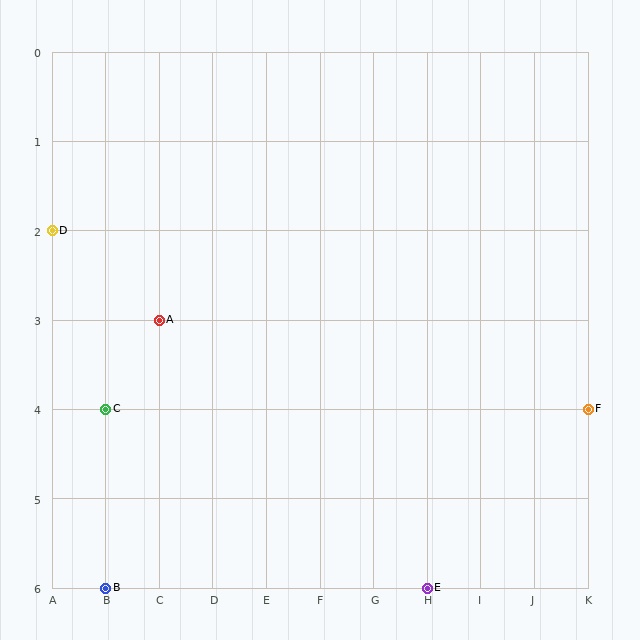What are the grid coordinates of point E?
Point E is at grid coordinates (H, 6).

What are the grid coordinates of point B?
Point B is at grid coordinates (B, 6).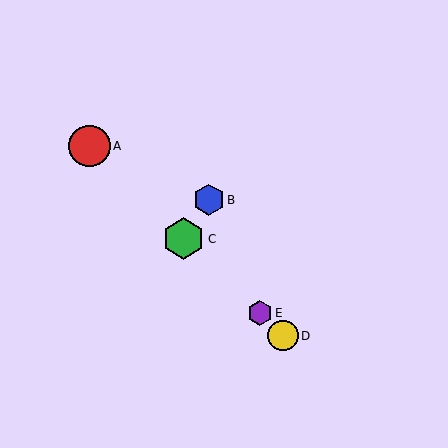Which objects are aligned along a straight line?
Objects A, C, D, E are aligned along a straight line.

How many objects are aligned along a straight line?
4 objects (A, C, D, E) are aligned along a straight line.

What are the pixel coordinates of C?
Object C is at (184, 239).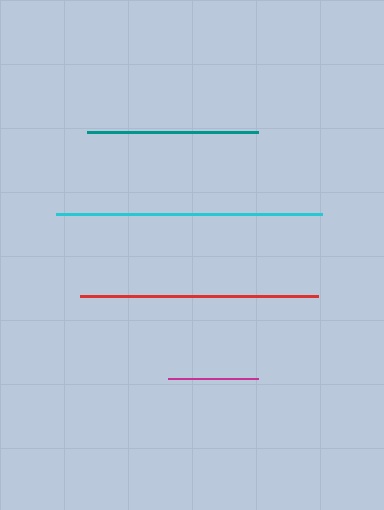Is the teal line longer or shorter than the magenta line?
The teal line is longer than the magenta line.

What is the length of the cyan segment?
The cyan segment is approximately 266 pixels long.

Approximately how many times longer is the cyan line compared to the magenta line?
The cyan line is approximately 2.9 times the length of the magenta line.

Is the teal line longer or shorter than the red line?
The red line is longer than the teal line.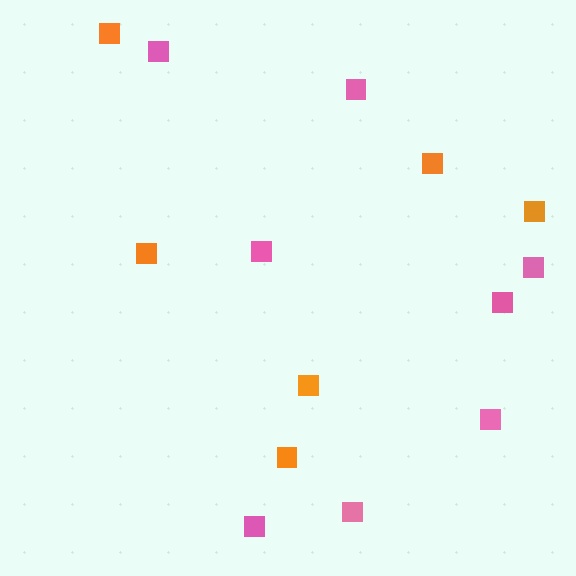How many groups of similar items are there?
There are 2 groups: one group of pink squares (8) and one group of orange squares (6).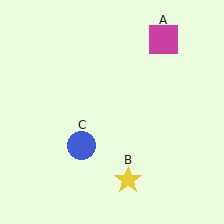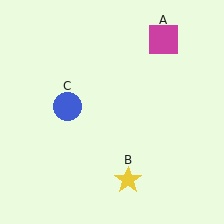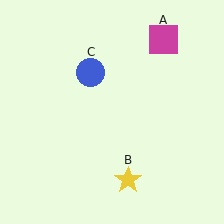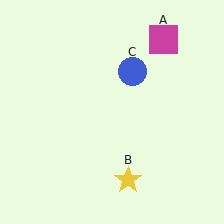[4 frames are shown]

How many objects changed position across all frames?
1 object changed position: blue circle (object C).